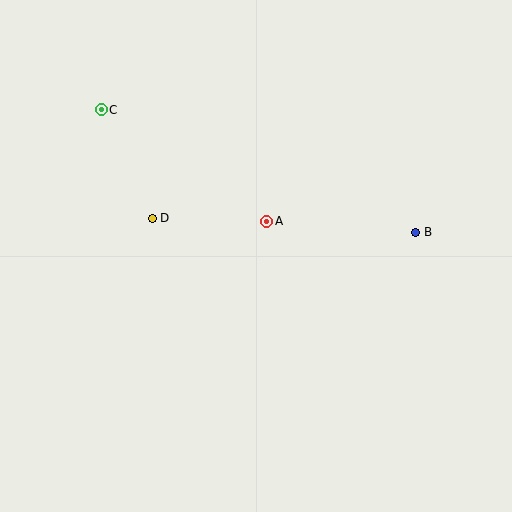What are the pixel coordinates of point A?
Point A is at (267, 221).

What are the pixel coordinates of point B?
Point B is at (416, 232).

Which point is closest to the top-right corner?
Point B is closest to the top-right corner.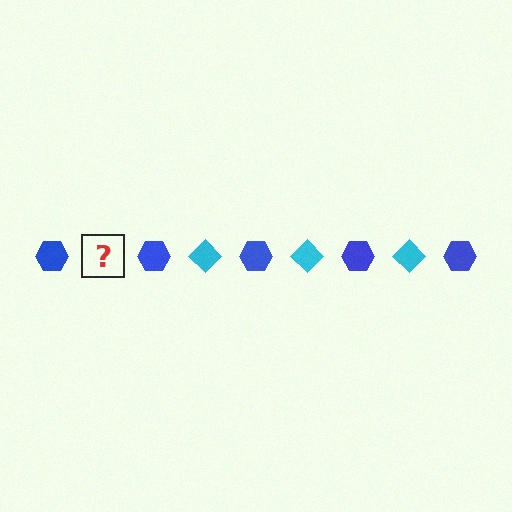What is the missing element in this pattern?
The missing element is a cyan diamond.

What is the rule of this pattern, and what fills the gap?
The rule is that the pattern alternates between blue hexagon and cyan diamond. The gap should be filled with a cyan diamond.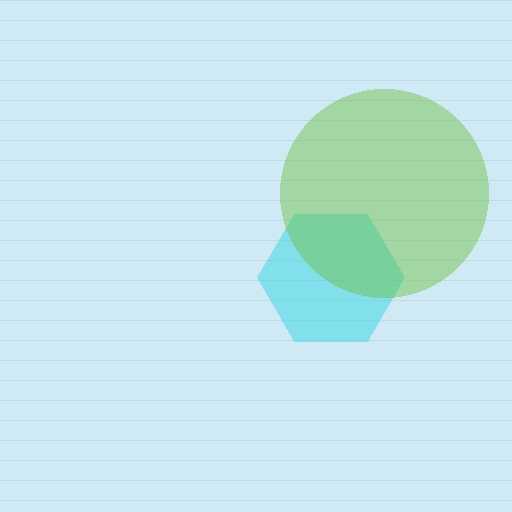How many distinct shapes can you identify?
There are 2 distinct shapes: a cyan hexagon, a lime circle.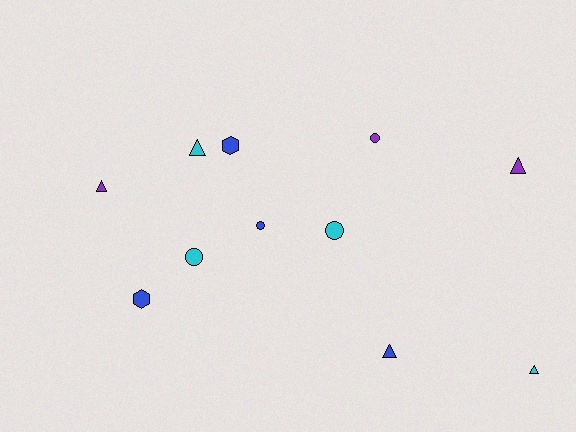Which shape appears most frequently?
Triangle, with 5 objects.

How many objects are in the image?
There are 11 objects.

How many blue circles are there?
There is 1 blue circle.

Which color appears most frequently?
Blue, with 4 objects.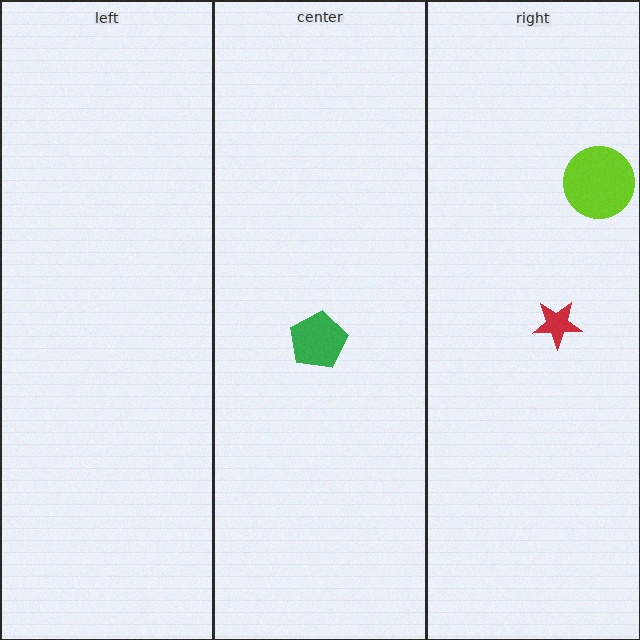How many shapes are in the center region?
1.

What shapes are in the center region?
The green pentagon.